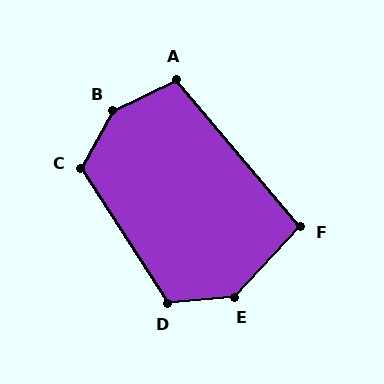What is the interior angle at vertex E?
Approximately 137 degrees (obtuse).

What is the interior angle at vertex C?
Approximately 119 degrees (obtuse).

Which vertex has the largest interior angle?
B, at approximately 145 degrees.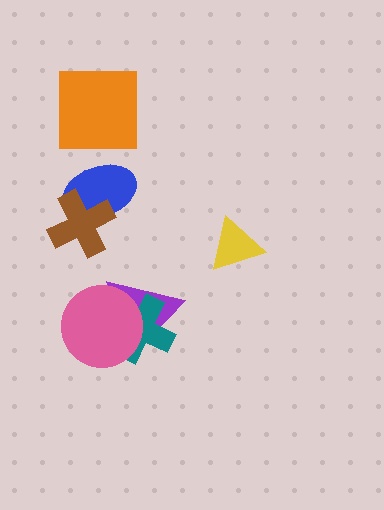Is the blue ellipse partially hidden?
Yes, it is partially covered by another shape.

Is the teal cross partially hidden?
Yes, it is partially covered by another shape.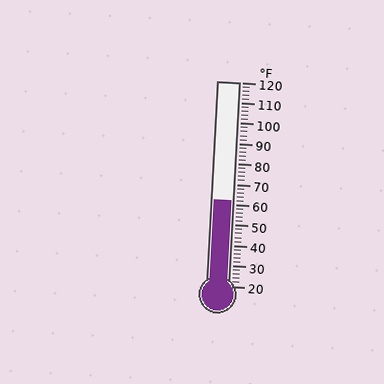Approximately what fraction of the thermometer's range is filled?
The thermometer is filled to approximately 40% of its range.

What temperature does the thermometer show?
The thermometer shows approximately 62°F.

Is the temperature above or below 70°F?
The temperature is below 70°F.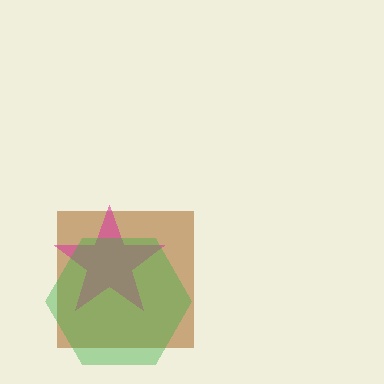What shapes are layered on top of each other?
The layered shapes are: a brown square, a magenta star, a green hexagon.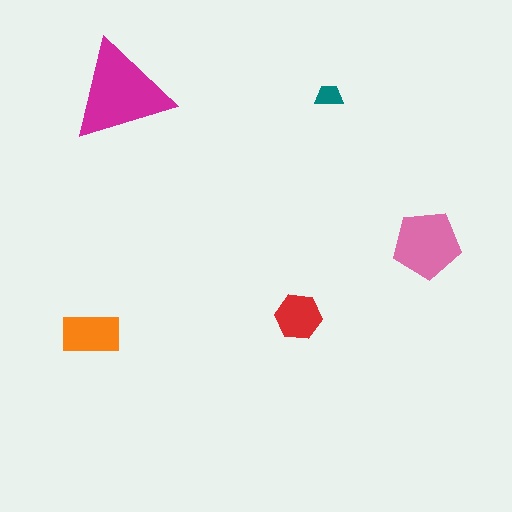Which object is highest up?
The magenta triangle is topmost.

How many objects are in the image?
There are 5 objects in the image.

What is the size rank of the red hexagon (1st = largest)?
4th.